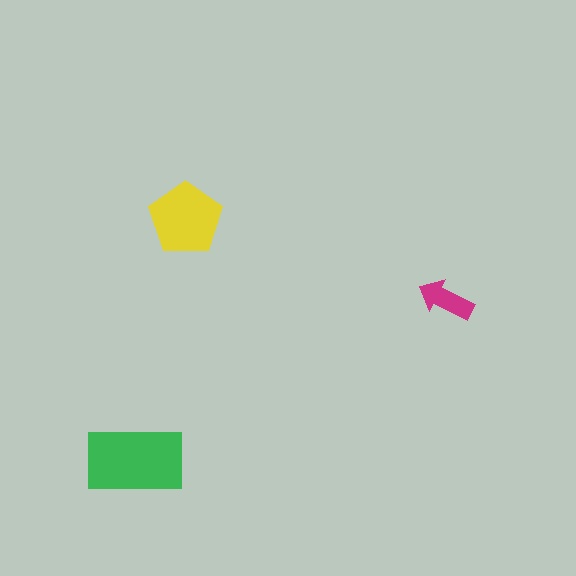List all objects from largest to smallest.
The green rectangle, the yellow pentagon, the magenta arrow.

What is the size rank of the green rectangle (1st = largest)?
1st.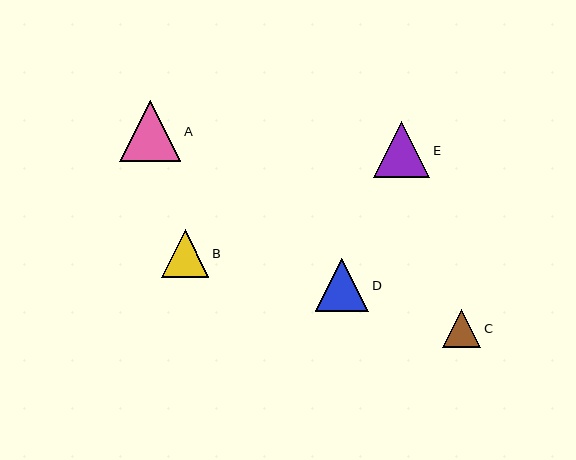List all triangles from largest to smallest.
From largest to smallest: A, E, D, B, C.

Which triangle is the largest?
Triangle A is the largest with a size of approximately 61 pixels.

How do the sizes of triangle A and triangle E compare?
Triangle A and triangle E are approximately the same size.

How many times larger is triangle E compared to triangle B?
Triangle E is approximately 1.2 times the size of triangle B.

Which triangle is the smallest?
Triangle C is the smallest with a size of approximately 38 pixels.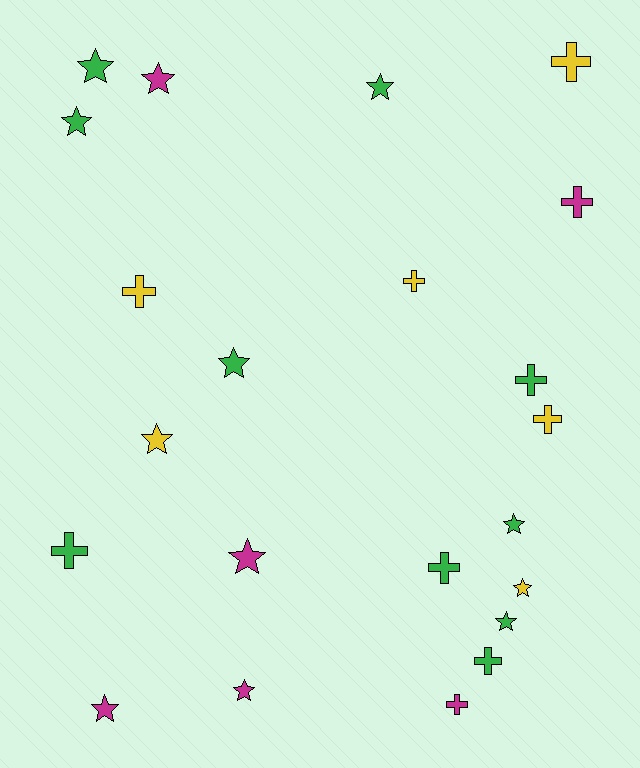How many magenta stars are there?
There are 4 magenta stars.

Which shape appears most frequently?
Star, with 12 objects.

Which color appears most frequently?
Green, with 10 objects.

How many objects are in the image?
There are 22 objects.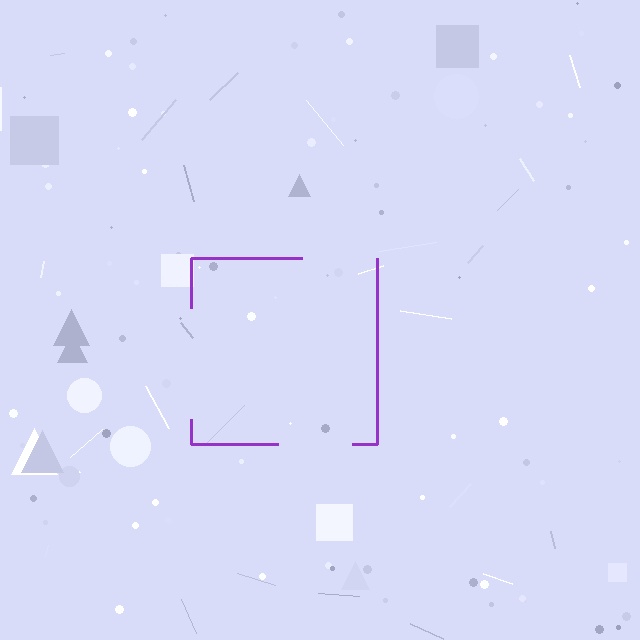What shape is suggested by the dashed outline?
The dashed outline suggests a square.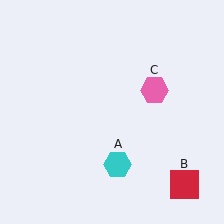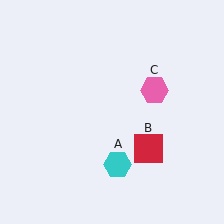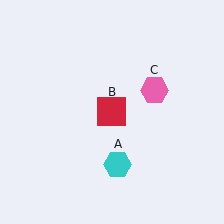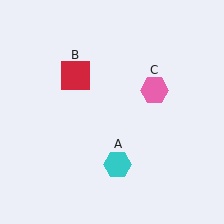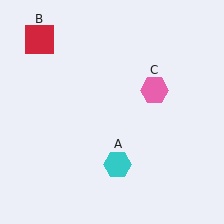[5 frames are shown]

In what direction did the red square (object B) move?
The red square (object B) moved up and to the left.